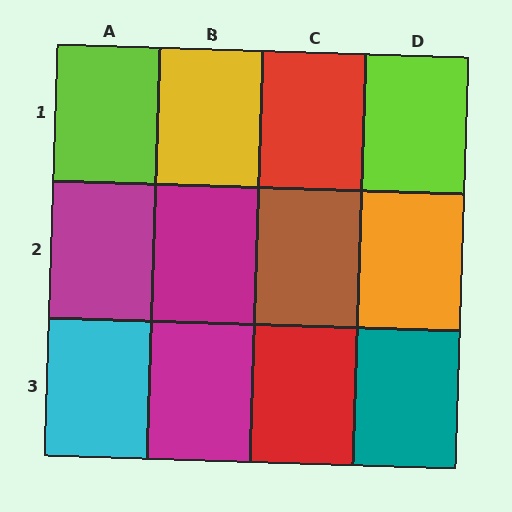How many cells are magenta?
3 cells are magenta.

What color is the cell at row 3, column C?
Red.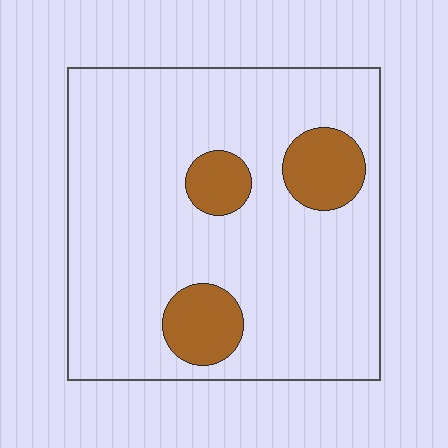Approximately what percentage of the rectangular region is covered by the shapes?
Approximately 15%.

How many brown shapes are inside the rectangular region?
3.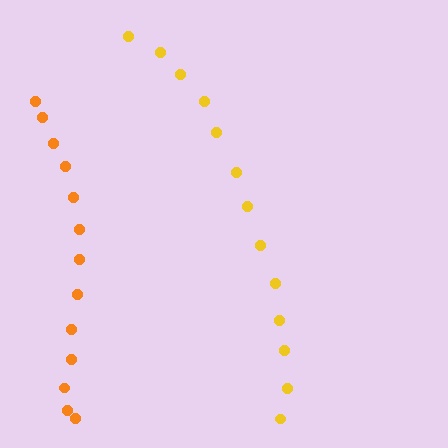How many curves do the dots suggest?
There are 2 distinct paths.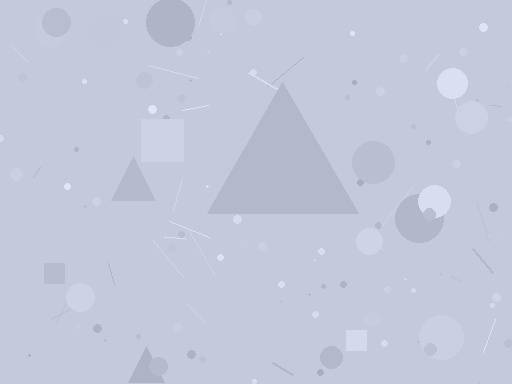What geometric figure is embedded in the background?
A triangle is embedded in the background.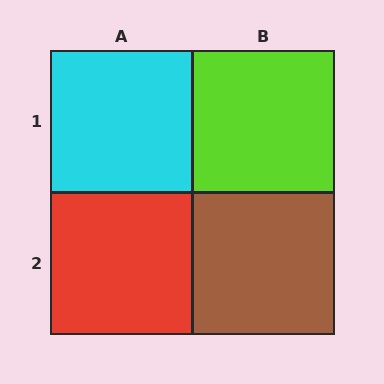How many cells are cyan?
1 cell is cyan.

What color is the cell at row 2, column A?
Red.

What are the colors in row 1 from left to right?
Cyan, lime.